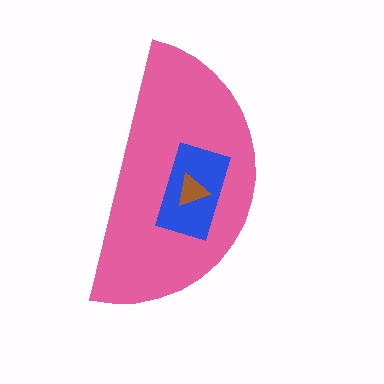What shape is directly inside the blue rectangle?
The brown triangle.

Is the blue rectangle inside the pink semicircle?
Yes.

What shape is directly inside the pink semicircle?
The blue rectangle.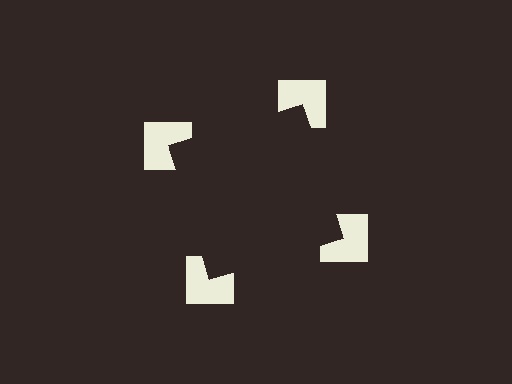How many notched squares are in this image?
There are 4 — one at each vertex of the illusory square.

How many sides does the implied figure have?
4 sides.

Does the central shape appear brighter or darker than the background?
It typically appears slightly darker than the background, even though no actual brightness change is drawn.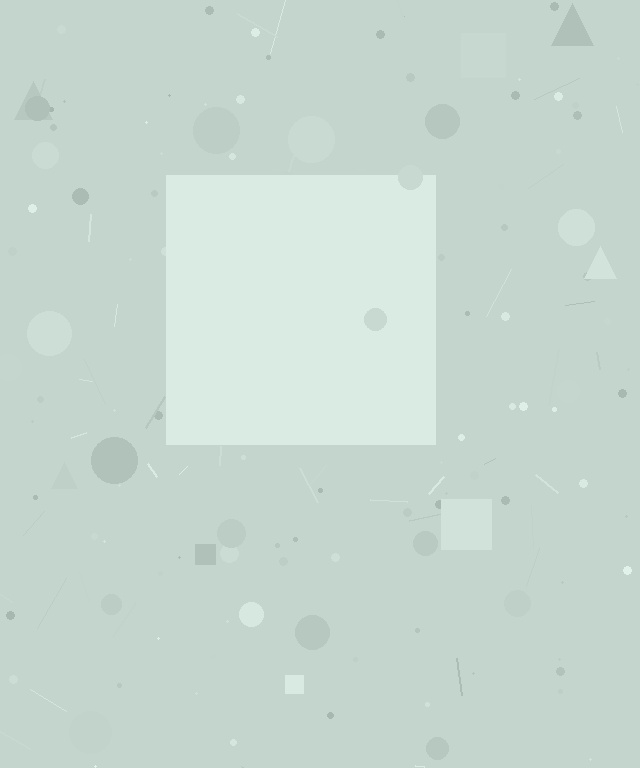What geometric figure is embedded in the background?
A square is embedded in the background.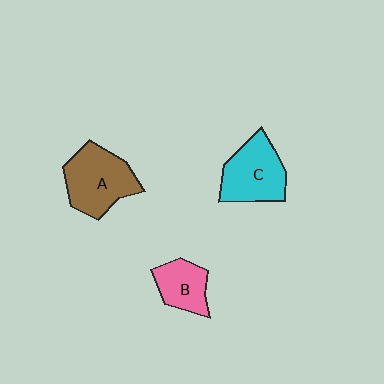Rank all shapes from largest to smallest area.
From largest to smallest: A (brown), C (cyan), B (pink).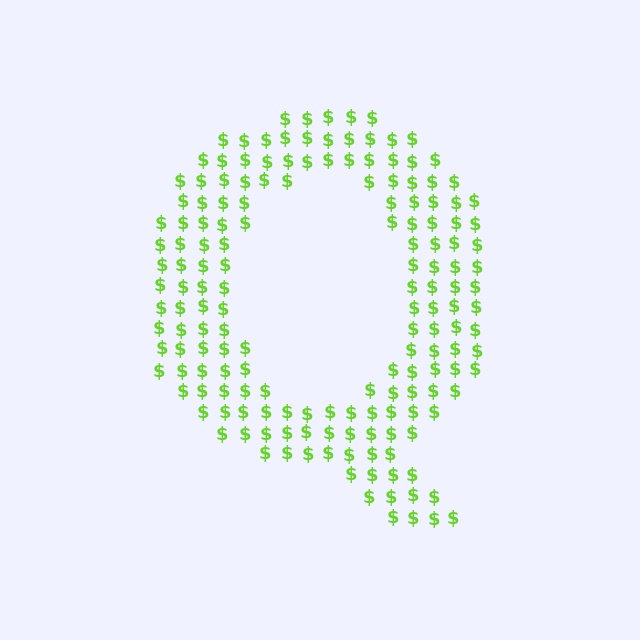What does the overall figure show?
The overall figure shows the letter Q.